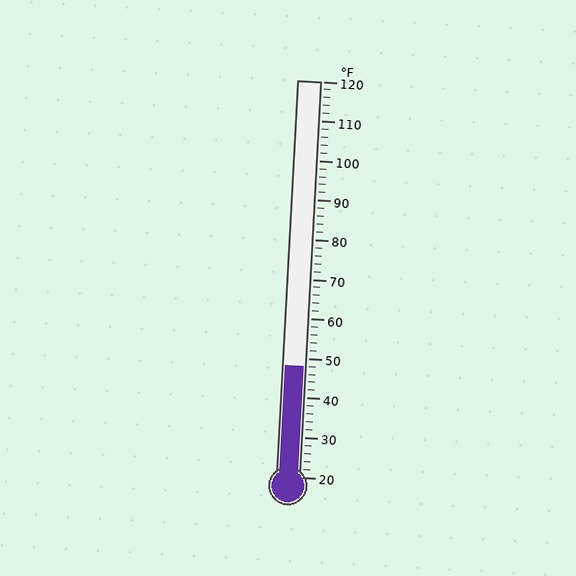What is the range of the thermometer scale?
The thermometer scale ranges from 20°F to 120°F.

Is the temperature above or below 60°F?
The temperature is below 60°F.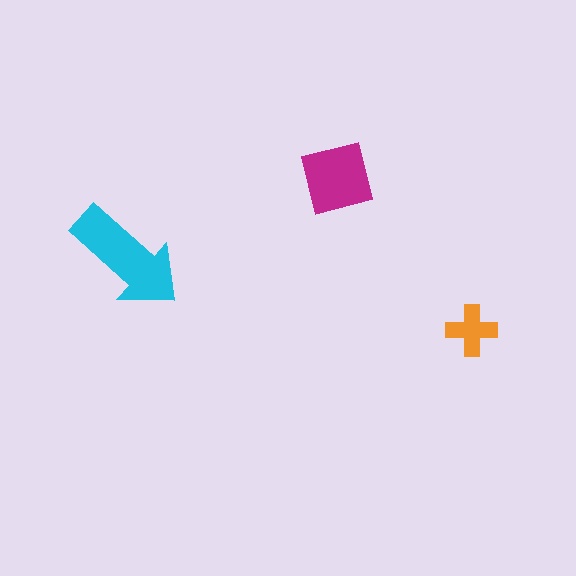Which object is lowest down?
The orange cross is bottommost.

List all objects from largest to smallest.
The cyan arrow, the magenta square, the orange cross.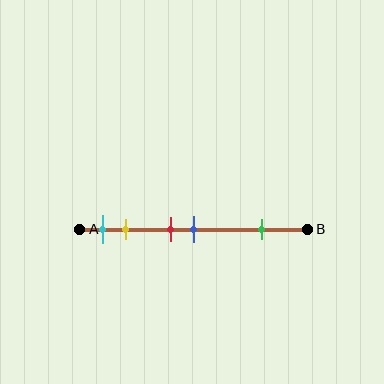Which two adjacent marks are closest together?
The red and blue marks are the closest adjacent pair.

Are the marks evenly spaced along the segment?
No, the marks are not evenly spaced.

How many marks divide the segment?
There are 5 marks dividing the segment.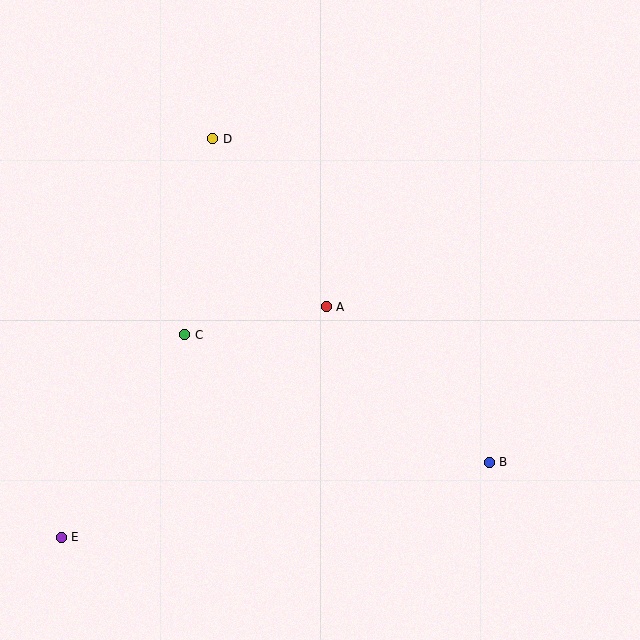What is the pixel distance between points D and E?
The distance between D and E is 426 pixels.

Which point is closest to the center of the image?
Point A at (326, 307) is closest to the center.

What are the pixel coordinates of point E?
Point E is at (61, 537).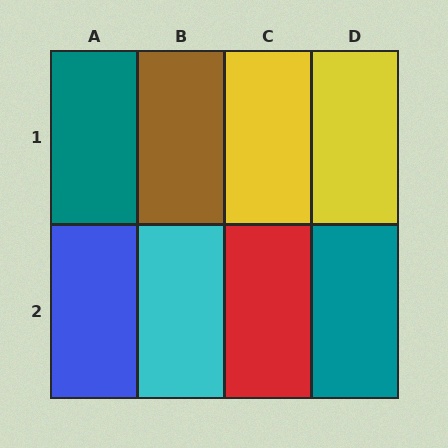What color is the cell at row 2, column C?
Red.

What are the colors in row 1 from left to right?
Teal, brown, yellow, yellow.